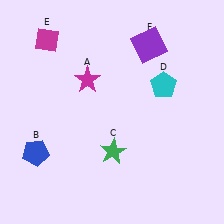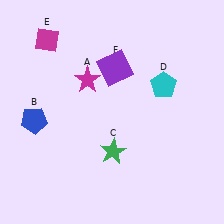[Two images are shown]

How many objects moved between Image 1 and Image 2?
2 objects moved between the two images.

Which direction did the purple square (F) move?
The purple square (F) moved left.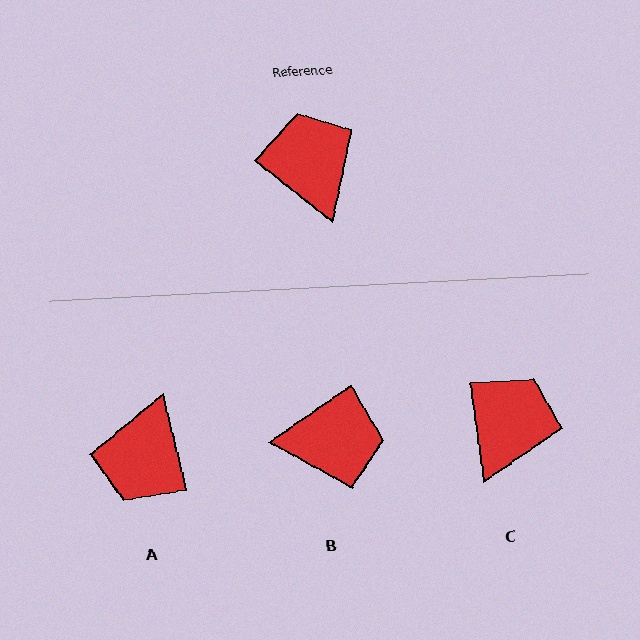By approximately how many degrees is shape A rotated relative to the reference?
Approximately 141 degrees counter-clockwise.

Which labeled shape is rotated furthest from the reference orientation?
A, about 141 degrees away.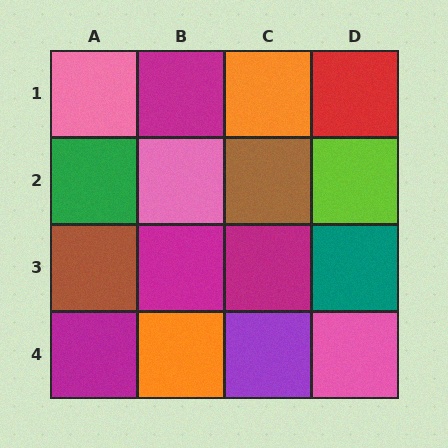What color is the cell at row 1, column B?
Magenta.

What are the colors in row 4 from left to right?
Magenta, orange, purple, pink.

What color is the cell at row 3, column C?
Magenta.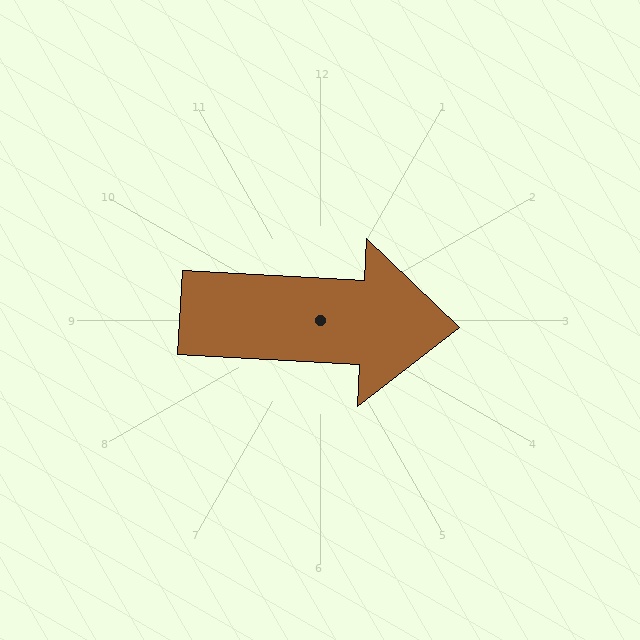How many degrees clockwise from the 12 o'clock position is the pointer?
Approximately 93 degrees.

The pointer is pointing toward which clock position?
Roughly 3 o'clock.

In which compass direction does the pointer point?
East.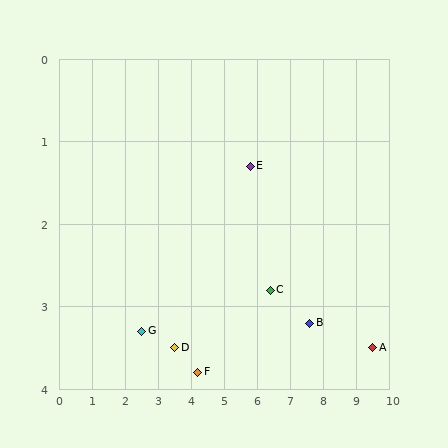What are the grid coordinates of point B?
Point B is at approximately (7.6, 3.2).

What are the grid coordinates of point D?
Point D is at approximately (3.5, 3.5).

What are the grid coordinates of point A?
Point A is at approximately (9.5, 3.5).